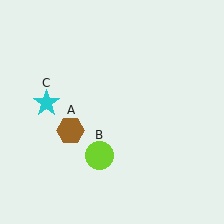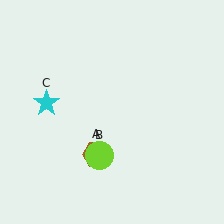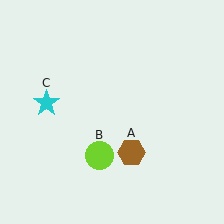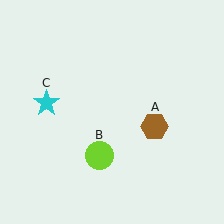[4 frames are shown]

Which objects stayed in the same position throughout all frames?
Lime circle (object B) and cyan star (object C) remained stationary.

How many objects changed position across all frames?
1 object changed position: brown hexagon (object A).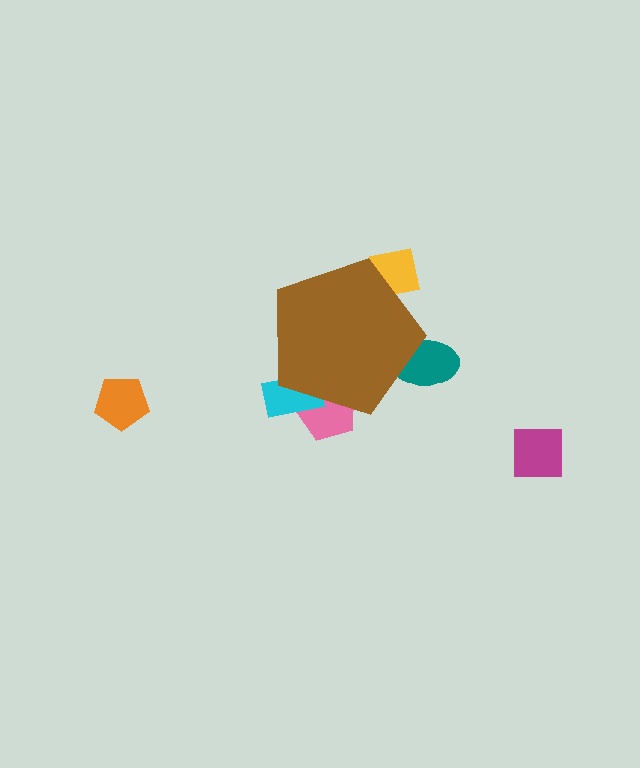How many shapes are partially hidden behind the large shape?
4 shapes are partially hidden.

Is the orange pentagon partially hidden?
No, the orange pentagon is fully visible.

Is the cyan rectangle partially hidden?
Yes, the cyan rectangle is partially hidden behind the brown pentagon.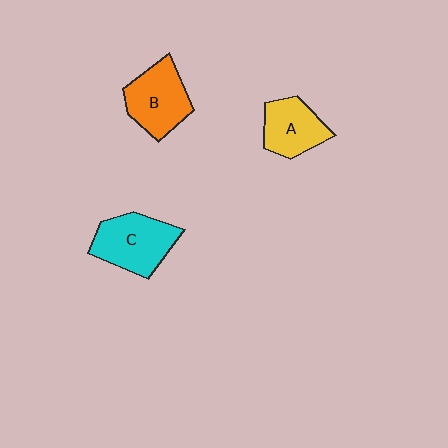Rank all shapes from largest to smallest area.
From largest to smallest: C (cyan), B (orange), A (yellow).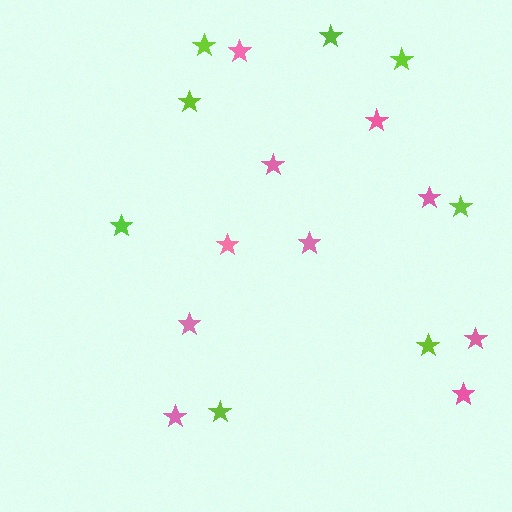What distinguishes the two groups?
There are 2 groups: one group of pink stars (10) and one group of lime stars (8).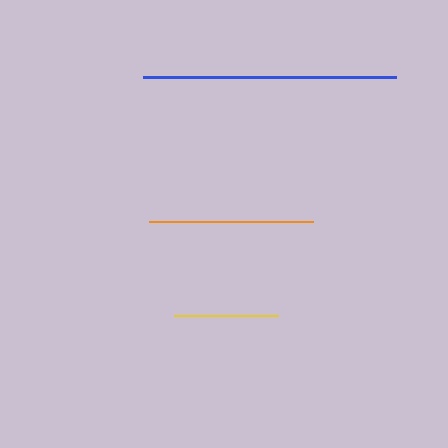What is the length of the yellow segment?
The yellow segment is approximately 104 pixels long.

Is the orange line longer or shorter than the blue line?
The blue line is longer than the orange line.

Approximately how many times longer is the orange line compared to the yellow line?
The orange line is approximately 1.6 times the length of the yellow line.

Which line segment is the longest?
The blue line is the longest at approximately 253 pixels.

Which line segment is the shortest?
The yellow line is the shortest at approximately 104 pixels.